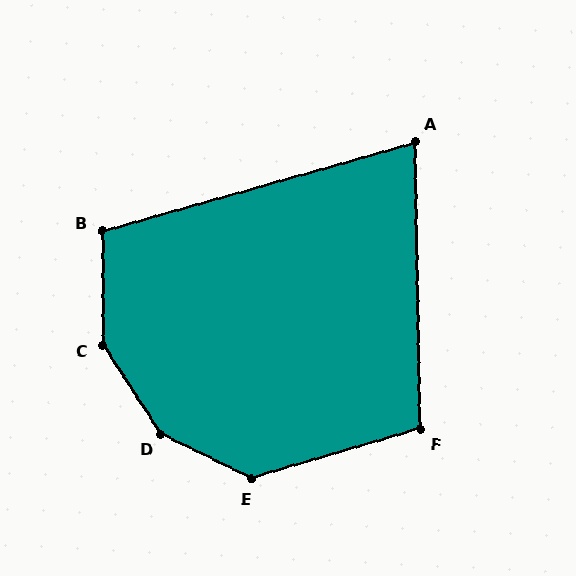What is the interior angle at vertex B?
Approximately 106 degrees (obtuse).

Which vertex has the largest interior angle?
D, at approximately 149 degrees.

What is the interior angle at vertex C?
Approximately 147 degrees (obtuse).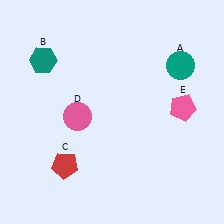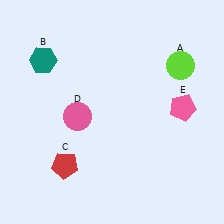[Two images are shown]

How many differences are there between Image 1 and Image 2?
There is 1 difference between the two images.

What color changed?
The circle (A) changed from teal in Image 1 to lime in Image 2.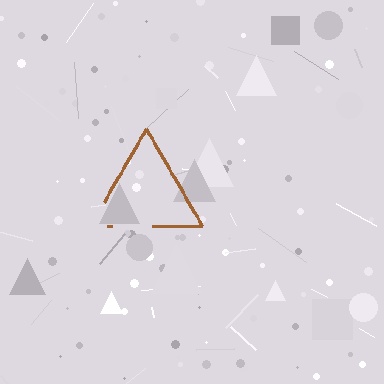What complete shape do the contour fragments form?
The contour fragments form a triangle.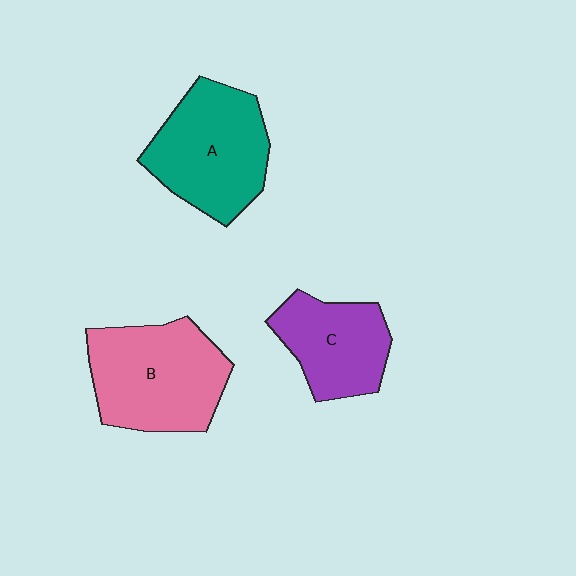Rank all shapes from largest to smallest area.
From largest to smallest: B (pink), A (teal), C (purple).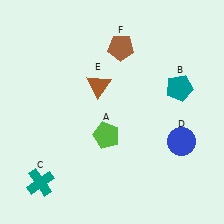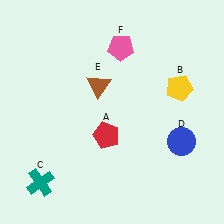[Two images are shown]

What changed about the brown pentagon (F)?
In Image 1, F is brown. In Image 2, it changed to pink.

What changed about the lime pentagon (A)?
In Image 1, A is lime. In Image 2, it changed to red.